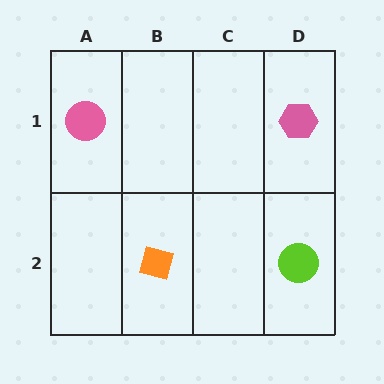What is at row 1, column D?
A pink hexagon.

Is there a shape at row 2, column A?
No, that cell is empty.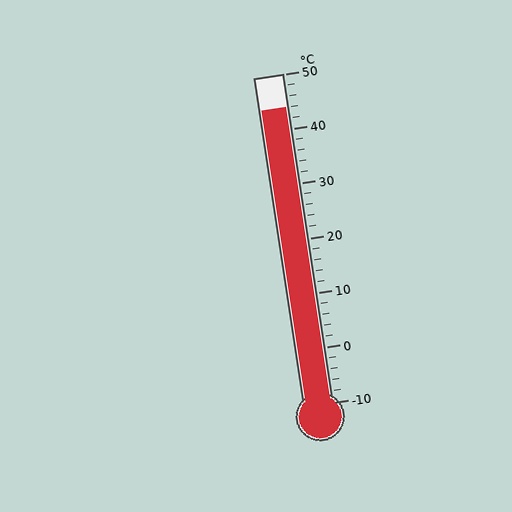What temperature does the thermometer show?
The thermometer shows approximately 44°C.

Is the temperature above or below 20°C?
The temperature is above 20°C.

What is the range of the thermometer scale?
The thermometer scale ranges from -10°C to 50°C.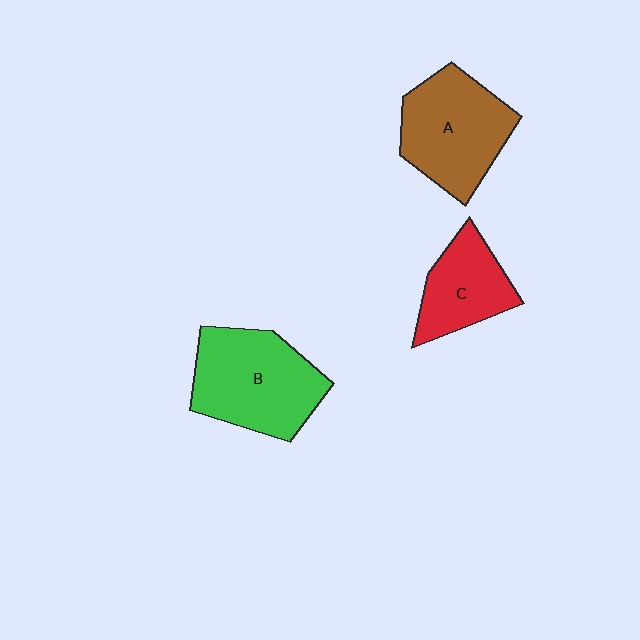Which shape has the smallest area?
Shape C (red).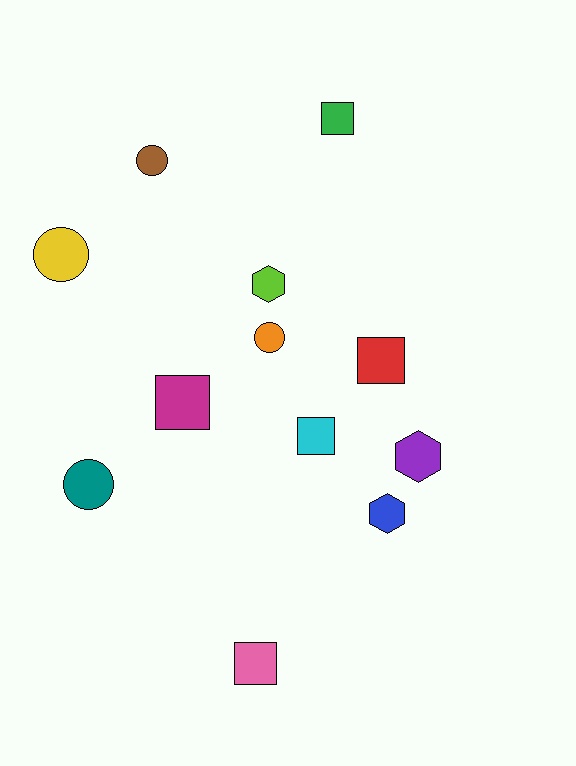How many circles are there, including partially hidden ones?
There are 4 circles.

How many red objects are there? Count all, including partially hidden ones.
There is 1 red object.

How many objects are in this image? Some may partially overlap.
There are 12 objects.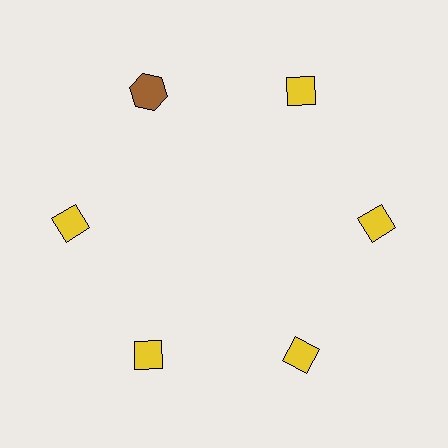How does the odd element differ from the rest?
It differs in both color (brown instead of yellow) and shape (hexagon instead of diamond).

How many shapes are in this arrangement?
There are 6 shapes arranged in a ring pattern.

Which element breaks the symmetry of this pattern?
The brown hexagon at roughly the 11 o'clock position breaks the symmetry. All other shapes are yellow diamonds.